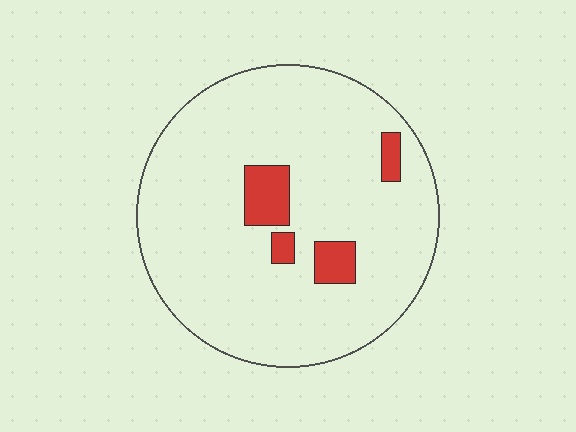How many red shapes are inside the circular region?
4.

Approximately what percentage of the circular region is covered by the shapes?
Approximately 10%.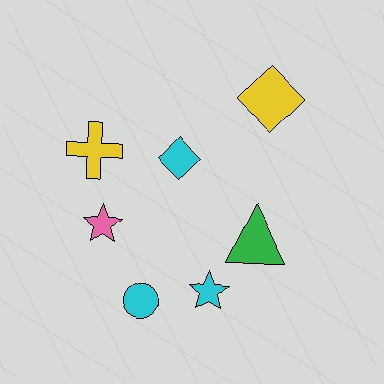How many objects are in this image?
There are 7 objects.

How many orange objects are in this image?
There are no orange objects.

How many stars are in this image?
There are 2 stars.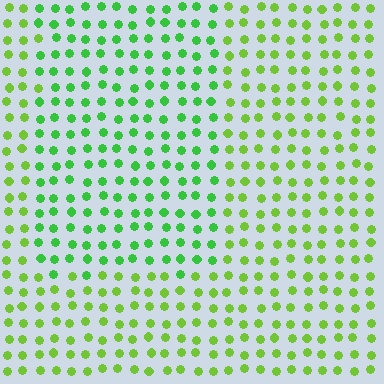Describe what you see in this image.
The image is filled with small lime elements in a uniform arrangement. A rectangle-shaped region is visible where the elements are tinted to a slightly different hue, forming a subtle color boundary.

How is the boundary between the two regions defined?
The boundary is defined purely by a slight shift in hue (about 30 degrees). Spacing, size, and orientation are identical on both sides.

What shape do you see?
I see a rectangle.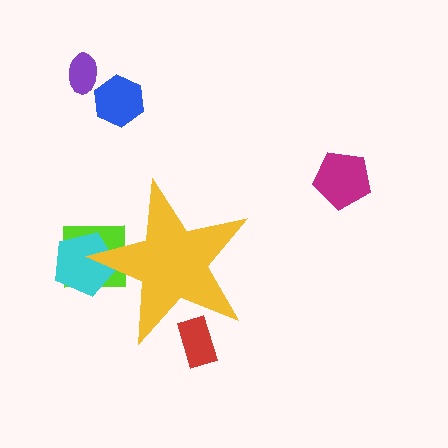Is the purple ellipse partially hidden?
No, the purple ellipse is fully visible.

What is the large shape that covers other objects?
A yellow star.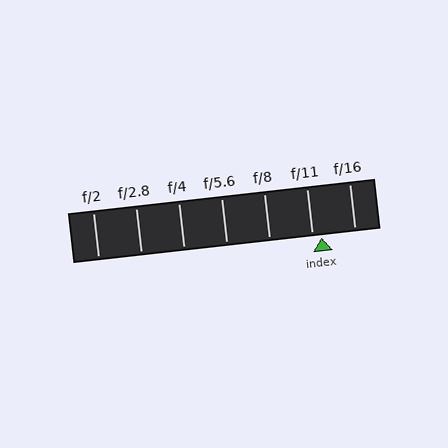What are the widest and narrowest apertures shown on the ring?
The widest aperture shown is f/2 and the narrowest is f/16.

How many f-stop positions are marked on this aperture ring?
There are 7 f-stop positions marked.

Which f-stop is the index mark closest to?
The index mark is closest to f/11.